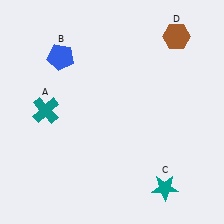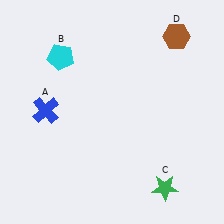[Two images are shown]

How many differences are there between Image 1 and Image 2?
There are 3 differences between the two images.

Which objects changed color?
A changed from teal to blue. B changed from blue to cyan. C changed from teal to green.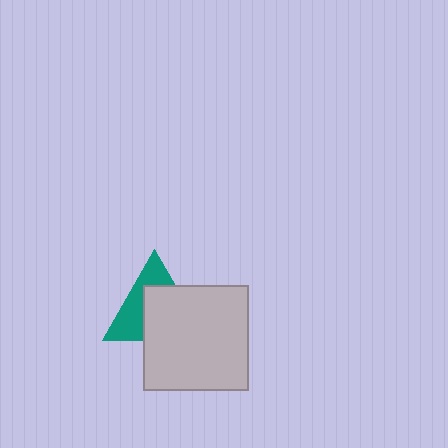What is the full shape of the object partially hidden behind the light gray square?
The partially hidden object is a teal triangle.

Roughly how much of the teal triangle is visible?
About half of it is visible (roughly 45%).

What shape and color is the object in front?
The object in front is a light gray square.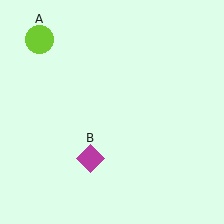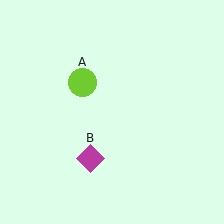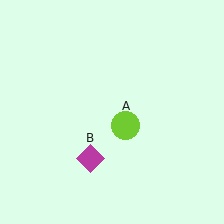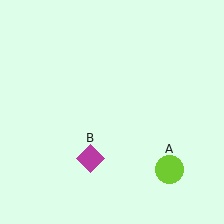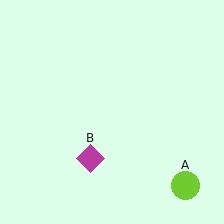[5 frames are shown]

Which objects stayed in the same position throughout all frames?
Magenta diamond (object B) remained stationary.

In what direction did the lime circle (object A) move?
The lime circle (object A) moved down and to the right.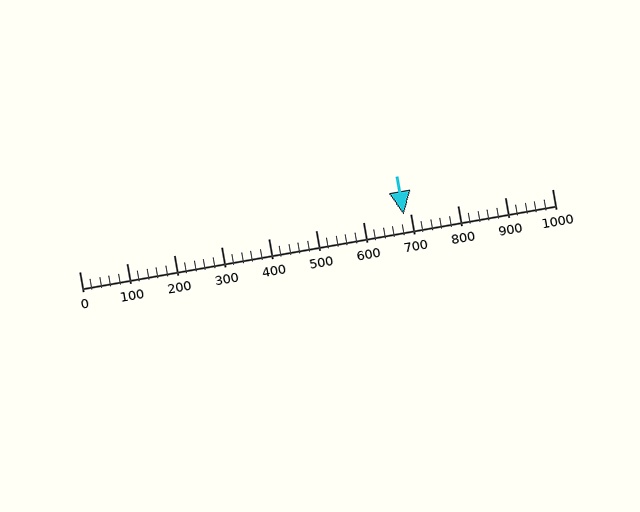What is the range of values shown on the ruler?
The ruler shows values from 0 to 1000.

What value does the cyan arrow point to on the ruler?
The cyan arrow points to approximately 687.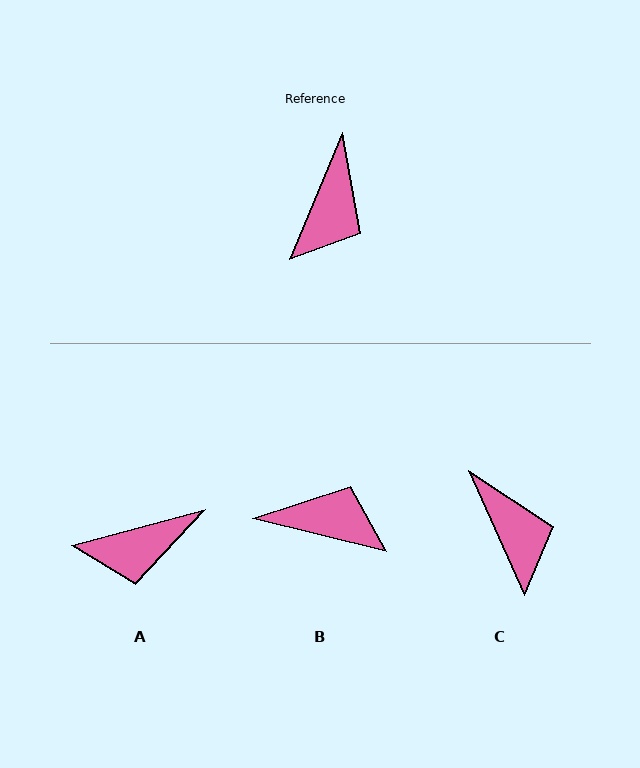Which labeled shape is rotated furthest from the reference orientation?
B, about 98 degrees away.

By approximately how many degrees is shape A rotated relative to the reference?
Approximately 53 degrees clockwise.